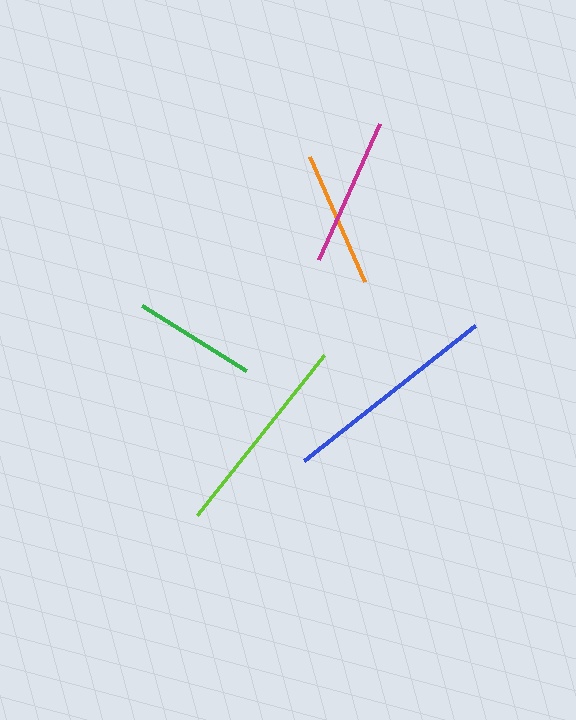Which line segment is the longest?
The blue line is the longest at approximately 218 pixels.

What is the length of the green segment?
The green segment is approximately 123 pixels long.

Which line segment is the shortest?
The green line is the shortest at approximately 123 pixels.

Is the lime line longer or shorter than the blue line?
The blue line is longer than the lime line.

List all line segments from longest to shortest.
From longest to shortest: blue, lime, magenta, orange, green.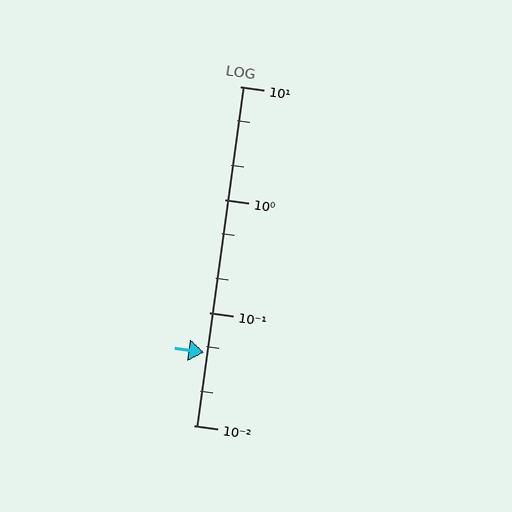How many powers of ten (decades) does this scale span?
The scale spans 3 decades, from 0.01 to 10.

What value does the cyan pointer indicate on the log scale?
The pointer indicates approximately 0.044.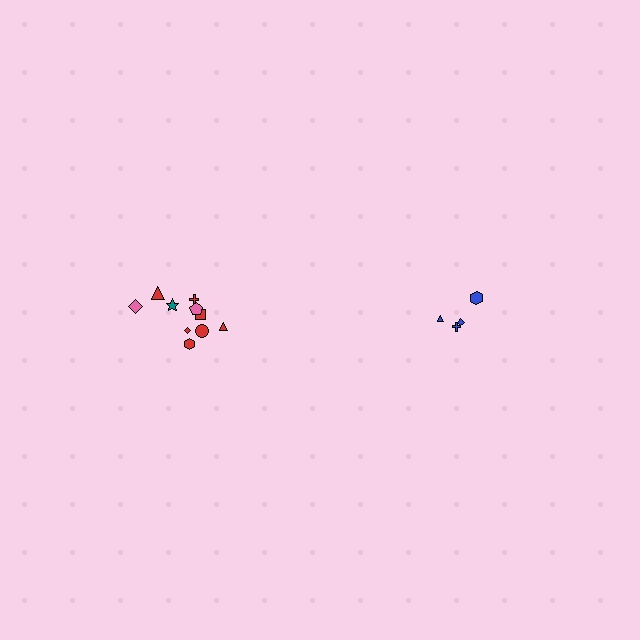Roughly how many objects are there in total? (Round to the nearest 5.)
Roughly 15 objects in total.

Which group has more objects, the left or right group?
The left group.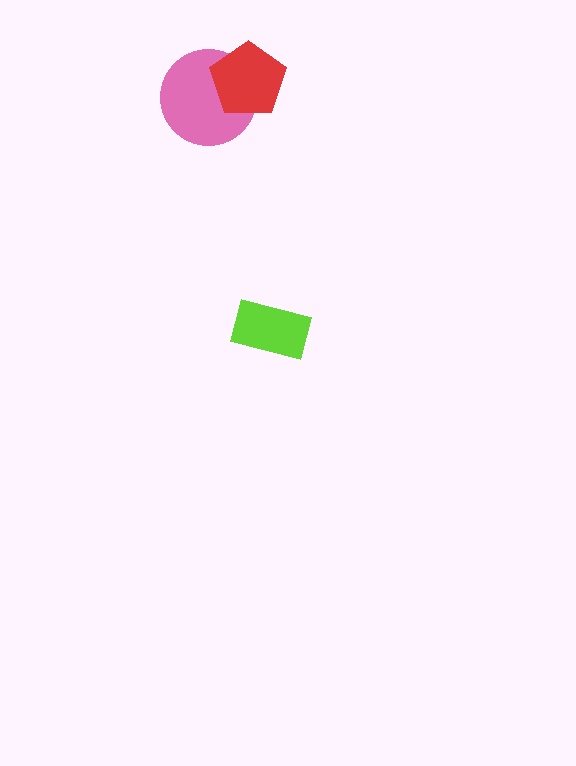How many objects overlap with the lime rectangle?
0 objects overlap with the lime rectangle.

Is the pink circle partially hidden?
Yes, it is partially covered by another shape.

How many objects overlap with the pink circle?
1 object overlaps with the pink circle.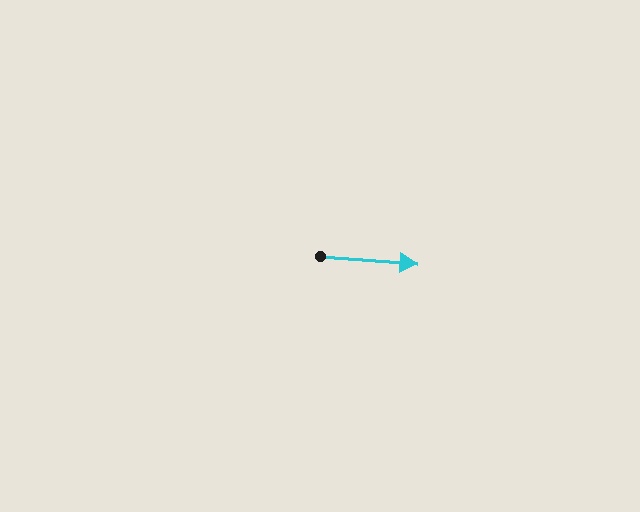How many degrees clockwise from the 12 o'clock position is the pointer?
Approximately 95 degrees.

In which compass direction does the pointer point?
East.